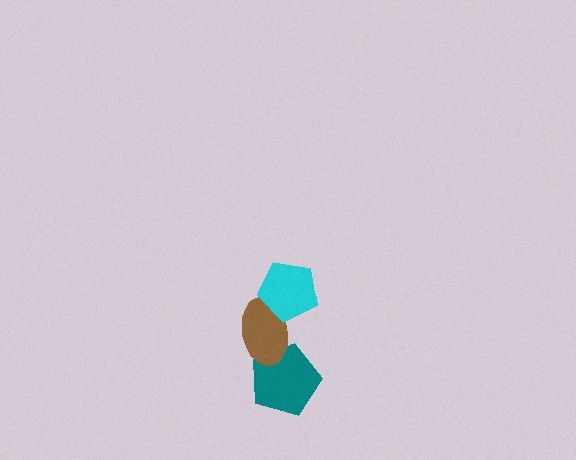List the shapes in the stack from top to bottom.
From top to bottom: the cyan pentagon, the brown ellipse, the teal pentagon.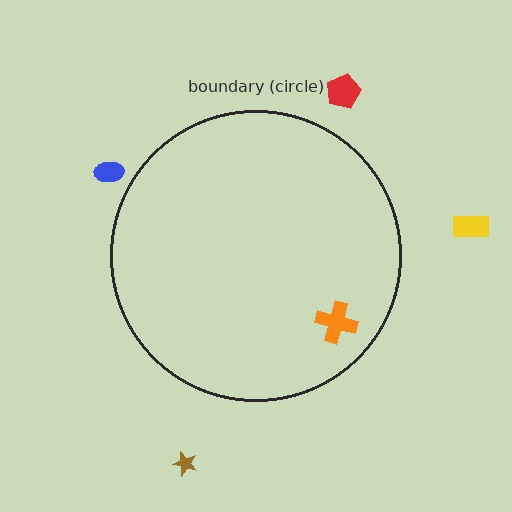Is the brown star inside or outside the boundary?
Outside.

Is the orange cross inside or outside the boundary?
Inside.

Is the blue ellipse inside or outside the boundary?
Outside.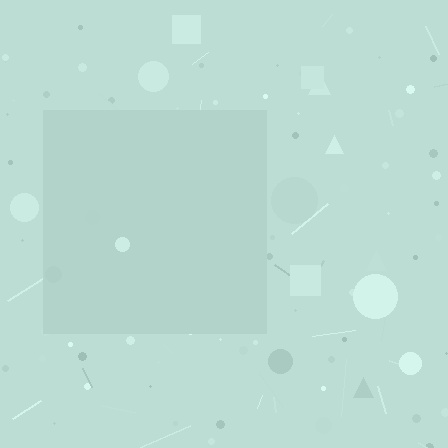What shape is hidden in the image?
A square is hidden in the image.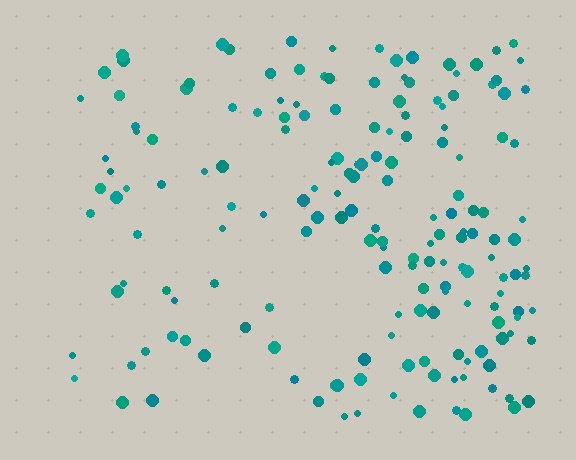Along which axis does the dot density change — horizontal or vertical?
Horizontal.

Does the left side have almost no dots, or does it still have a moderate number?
Still a moderate number, just noticeably fewer than the right.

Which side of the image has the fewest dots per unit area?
The left.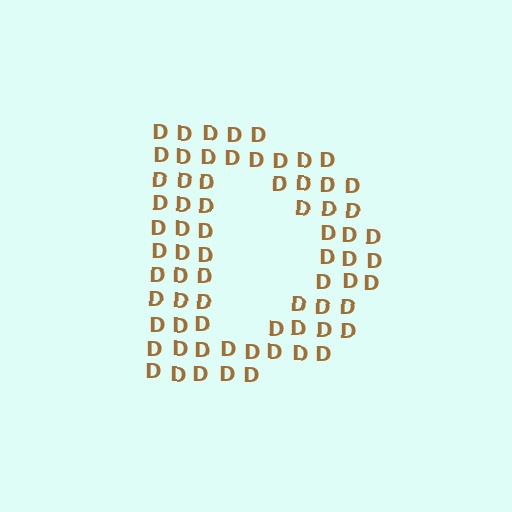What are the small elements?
The small elements are letter D's.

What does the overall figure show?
The overall figure shows the letter D.